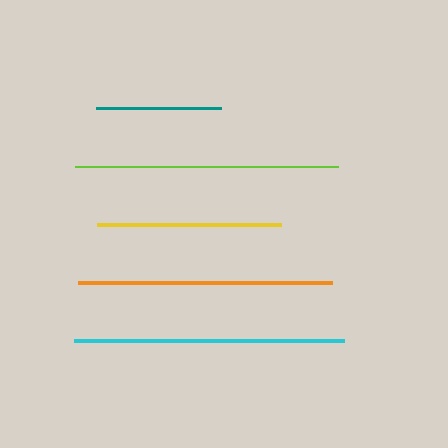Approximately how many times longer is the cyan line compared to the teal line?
The cyan line is approximately 2.2 times the length of the teal line.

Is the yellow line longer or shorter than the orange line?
The orange line is longer than the yellow line.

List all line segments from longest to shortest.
From longest to shortest: cyan, lime, orange, yellow, teal.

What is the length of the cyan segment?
The cyan segment is approximately 271 pixels long.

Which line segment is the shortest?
The teal line is the shortest at approximately 125 pixels.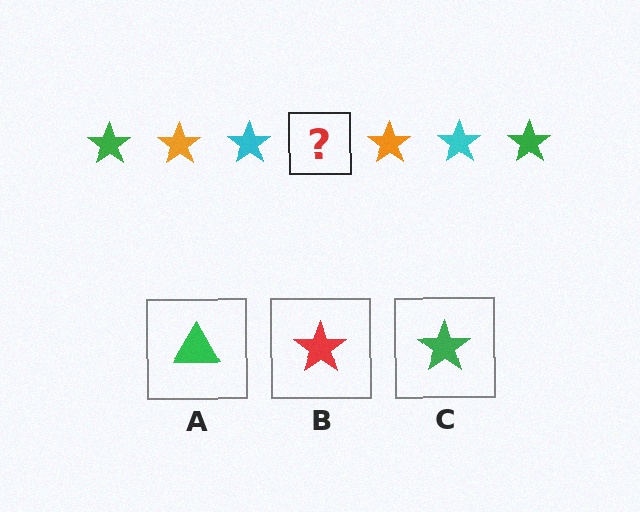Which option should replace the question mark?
Option C.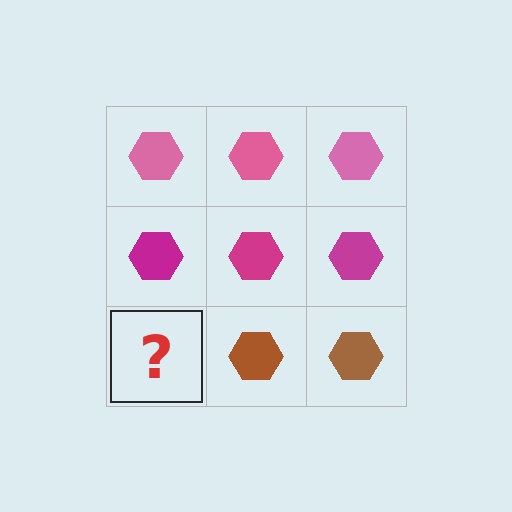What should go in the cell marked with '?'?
The missing cell should contain a brown hexagon.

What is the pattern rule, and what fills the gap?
The rule is that each row has a consistent color. The gap should be filled with a brown hexagon.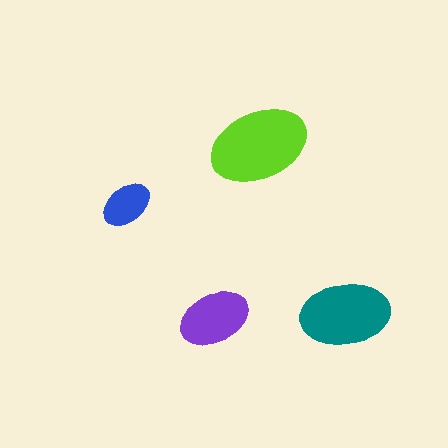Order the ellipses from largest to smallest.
the lime one, the teal one, the purple one, the blue one.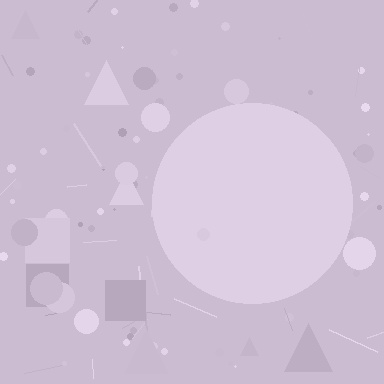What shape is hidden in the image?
A circle is hidden in the image.